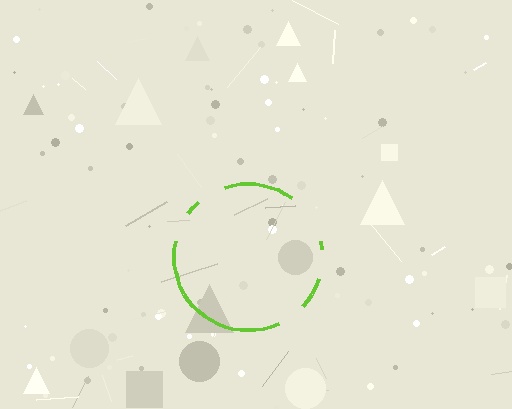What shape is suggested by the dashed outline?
The dashed outline suggests a circle.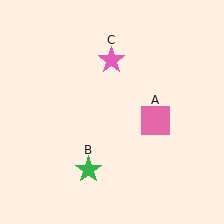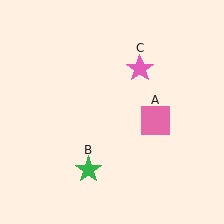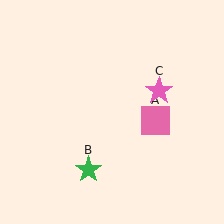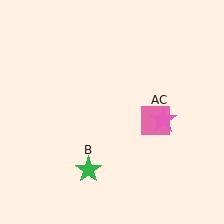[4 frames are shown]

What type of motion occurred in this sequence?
The pink star (object C) rotated clockwise around the center of the scene.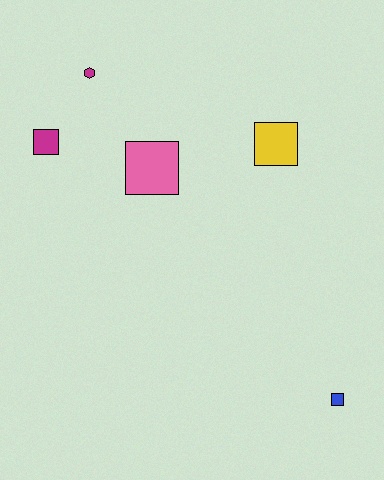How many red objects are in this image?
There are no red objects.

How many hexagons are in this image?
There is 1 hexagon.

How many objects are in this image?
There are 5 objects.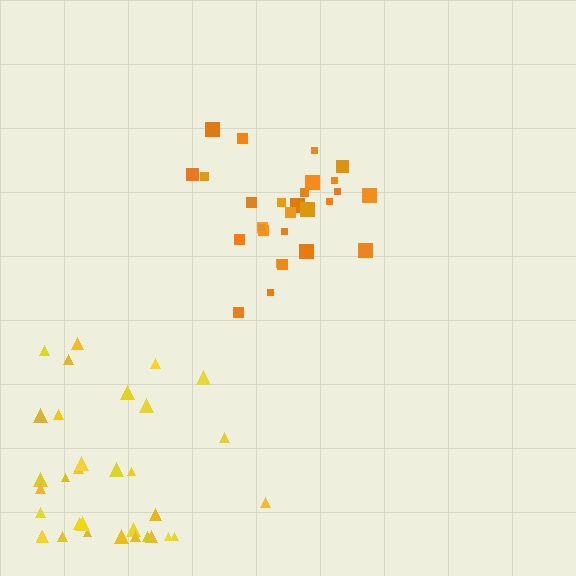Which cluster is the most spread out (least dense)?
Yellow.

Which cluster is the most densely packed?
Orange.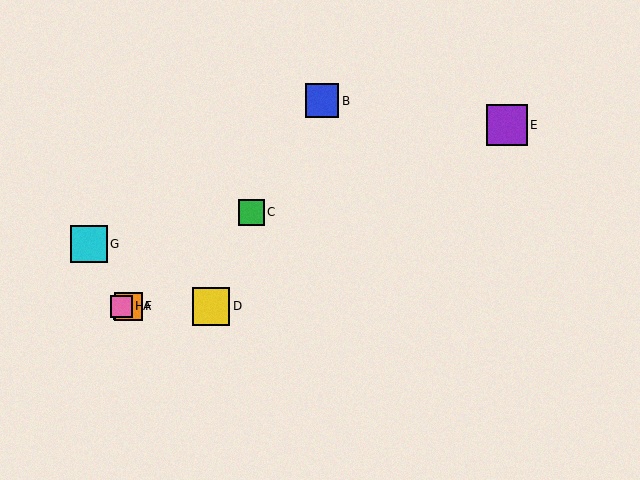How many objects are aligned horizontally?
4 objects (A, D, F, H) are aligned horizontally.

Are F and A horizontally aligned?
Yes, both are at y≈306.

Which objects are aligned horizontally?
Objects A, D, F, H are aligned horizontally.